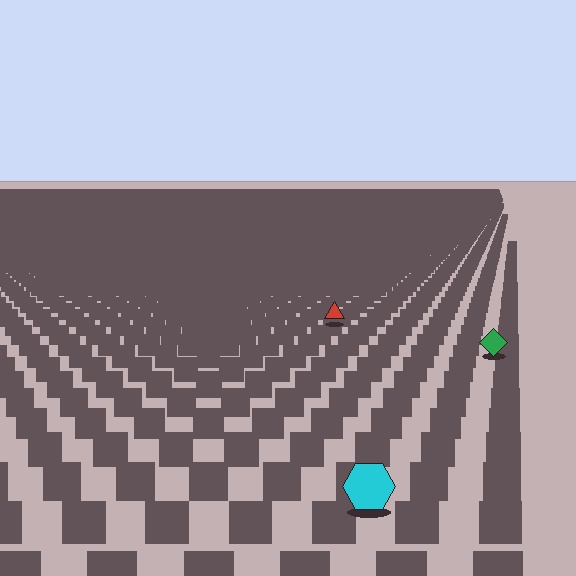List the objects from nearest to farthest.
From nearest to farthest: the cyan hexagon, the green diamond, the red triangle.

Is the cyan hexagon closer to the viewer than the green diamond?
Yes. The cyan hexagon is closer — you can tell from the texture gradient: the ground texture is coarser near it.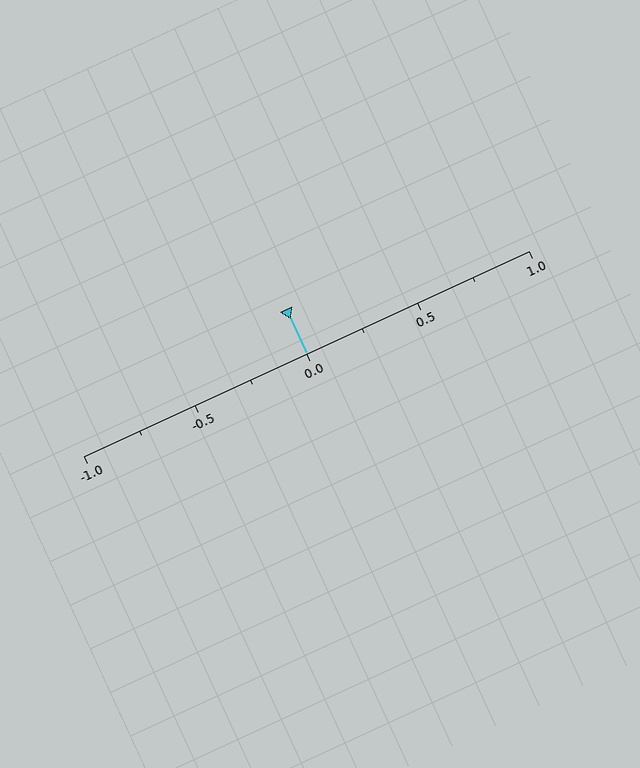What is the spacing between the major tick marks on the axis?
The major ticks are spaced 0.5 apart.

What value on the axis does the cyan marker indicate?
The marker indicates approximately 0.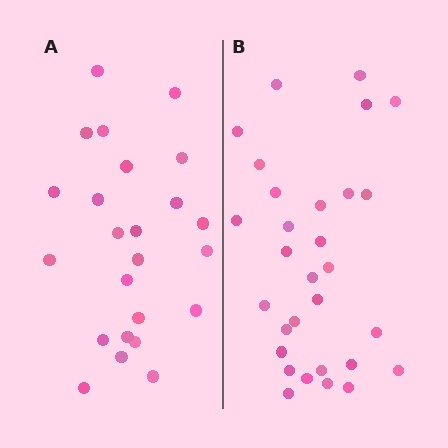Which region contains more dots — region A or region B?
Region B (the right region) has more dots.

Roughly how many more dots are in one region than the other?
Region B has about 6 more dots than region A.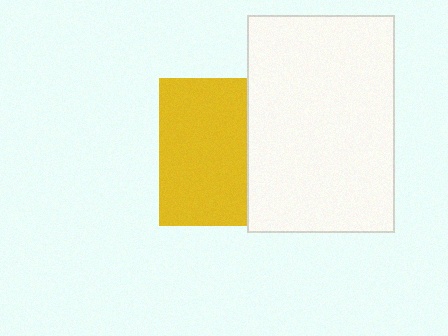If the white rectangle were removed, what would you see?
You would see the complete yellow square.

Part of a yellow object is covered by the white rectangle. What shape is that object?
It is a square.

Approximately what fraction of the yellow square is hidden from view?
Roughly 41% of the yellow square is hidden behind the white rectangle.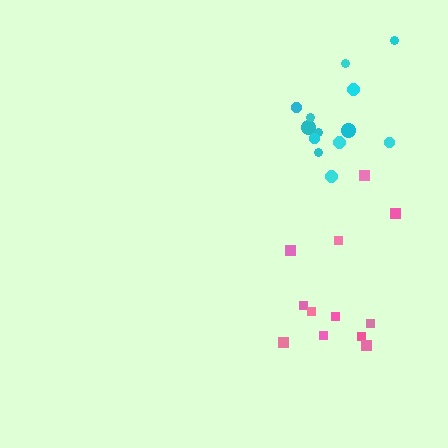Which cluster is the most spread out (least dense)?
Pink.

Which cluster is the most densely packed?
Cyan.